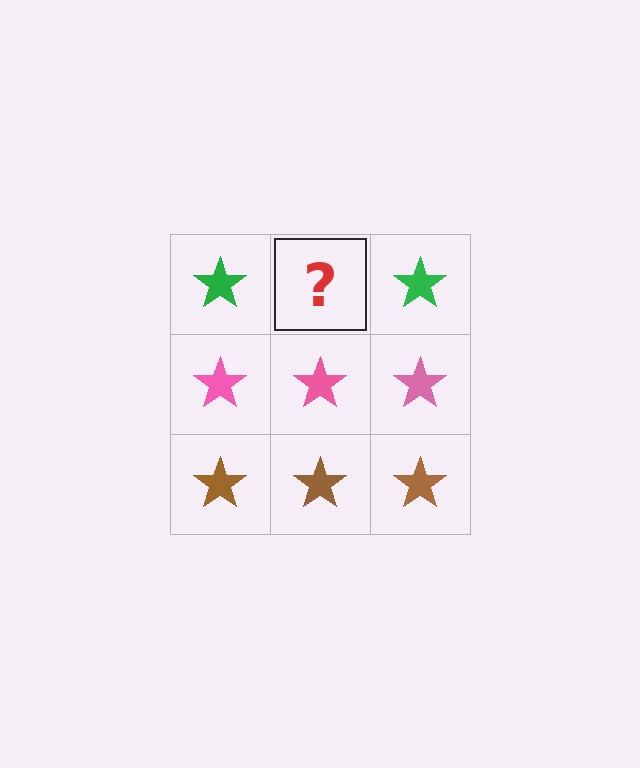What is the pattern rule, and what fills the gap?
The rule is that each row has a consistent color. The gap should be filled with a green star.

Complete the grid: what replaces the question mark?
The question mark should be replaced with a green star.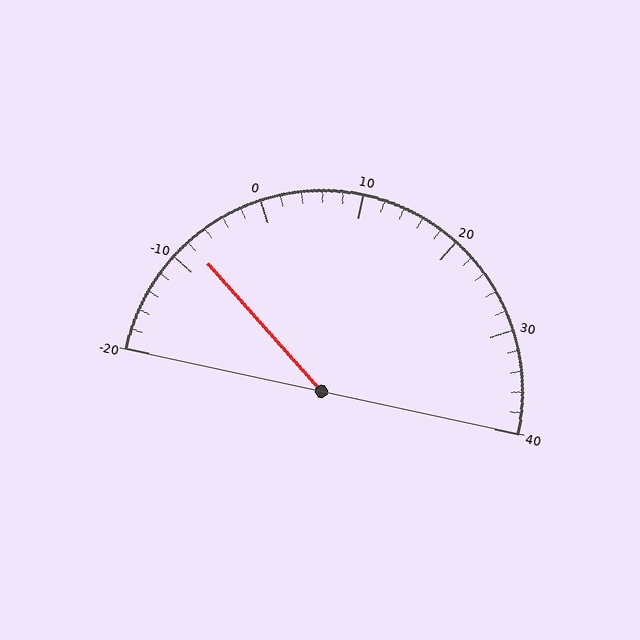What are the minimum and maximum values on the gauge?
The gauge ranges from -20 to 40.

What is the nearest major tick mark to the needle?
The nearest major tick mark is -10.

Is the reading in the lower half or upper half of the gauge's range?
The reading is in the lower half of the range (-20 to 40).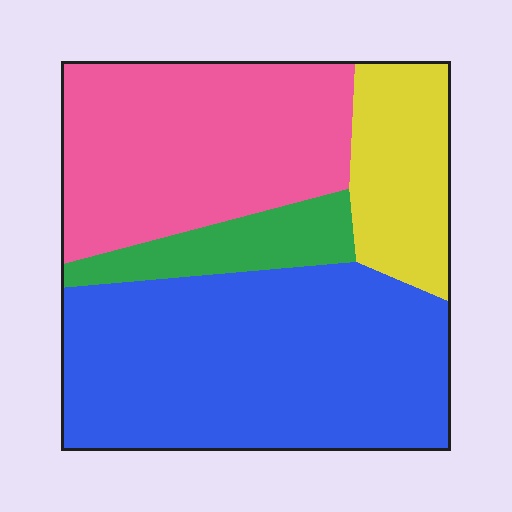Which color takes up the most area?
Blue, at roughly 45%.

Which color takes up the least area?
Green, at roughly 10%.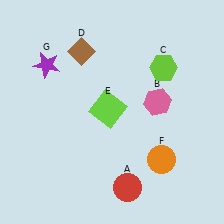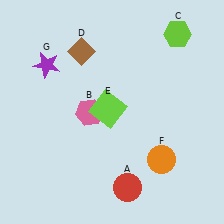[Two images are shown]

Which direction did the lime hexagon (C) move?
The lime hexagon (C) moved up.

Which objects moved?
The objects that moved are: the pink hexagon (B), the lime hexagon (C).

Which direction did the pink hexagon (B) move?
The pink hexagon (B) moved left.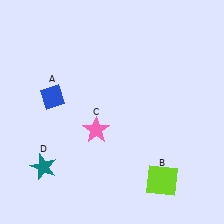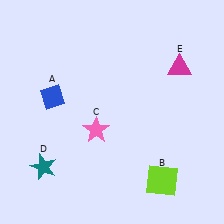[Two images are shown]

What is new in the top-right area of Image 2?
A magenta triangle (E) was added in the top-right area of Image 2.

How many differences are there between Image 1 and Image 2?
There is 1 difference between the two images.